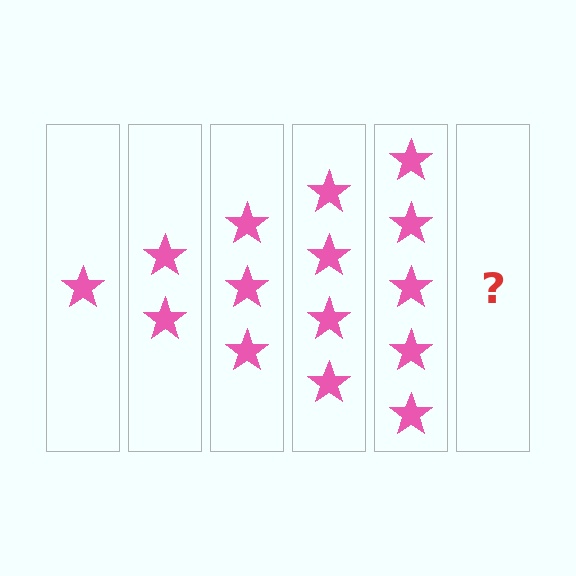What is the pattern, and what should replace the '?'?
The pattern is that each step adds one more star. The '?' should be 6 stars.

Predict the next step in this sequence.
The next step is 6 stars.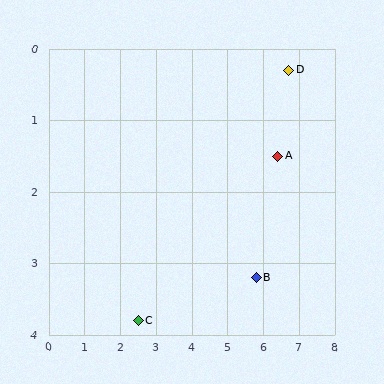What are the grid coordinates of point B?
Point B is at approximately (5.8, 3.2).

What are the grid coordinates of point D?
Point D is at approximately (6.7, 0.3).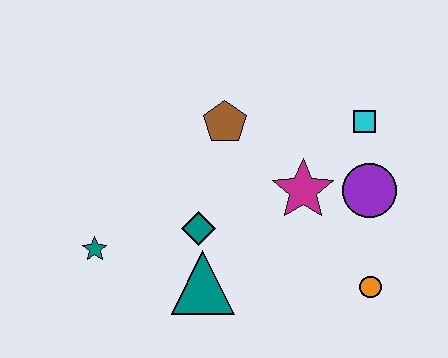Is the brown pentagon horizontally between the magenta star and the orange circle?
No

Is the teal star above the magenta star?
No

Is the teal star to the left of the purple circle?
Yes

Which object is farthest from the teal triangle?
The cyan square is farthest from the teal triangle.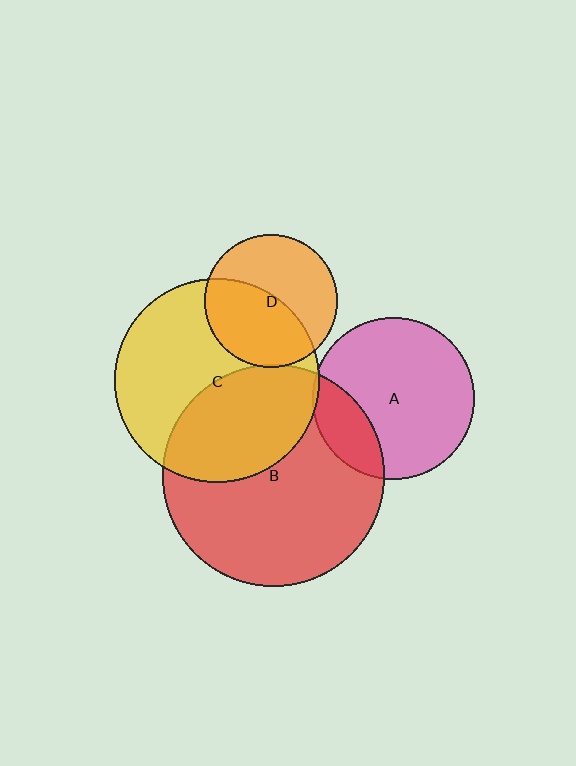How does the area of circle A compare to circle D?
Approximately 1.5 times.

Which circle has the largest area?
Circle B (red).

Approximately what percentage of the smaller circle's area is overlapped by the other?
Approximately 5%.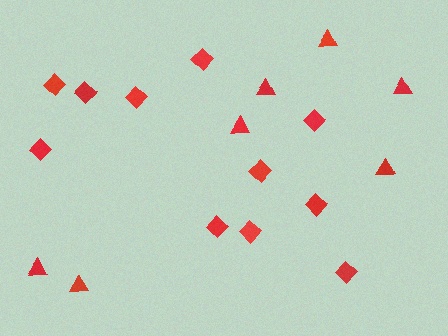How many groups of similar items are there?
There are 2 groups: one group of triangles (7) and one group of diamonds (11).